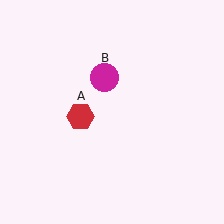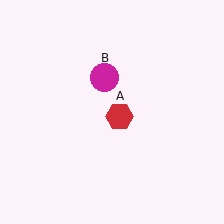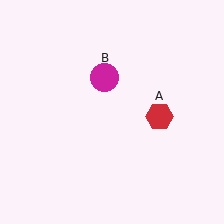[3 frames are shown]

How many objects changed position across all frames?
1 object changed position: red hexagon (object A).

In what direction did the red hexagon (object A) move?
The red hexagon (object A) moved right.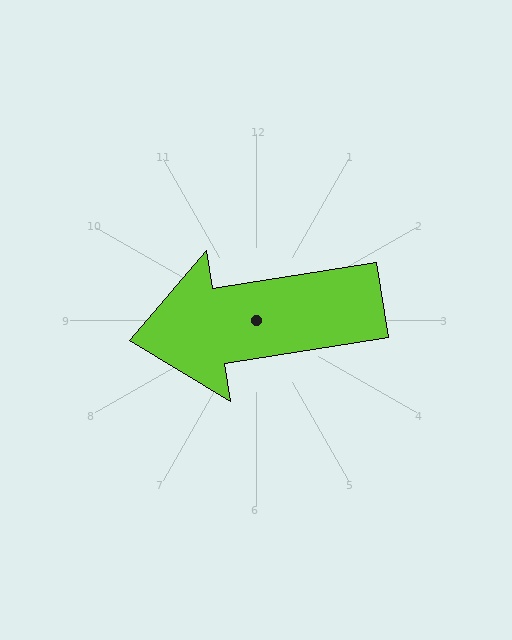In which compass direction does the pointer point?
West.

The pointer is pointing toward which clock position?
Roughly 9 o'clock.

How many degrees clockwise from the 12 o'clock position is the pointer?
Approximately 261 degrees.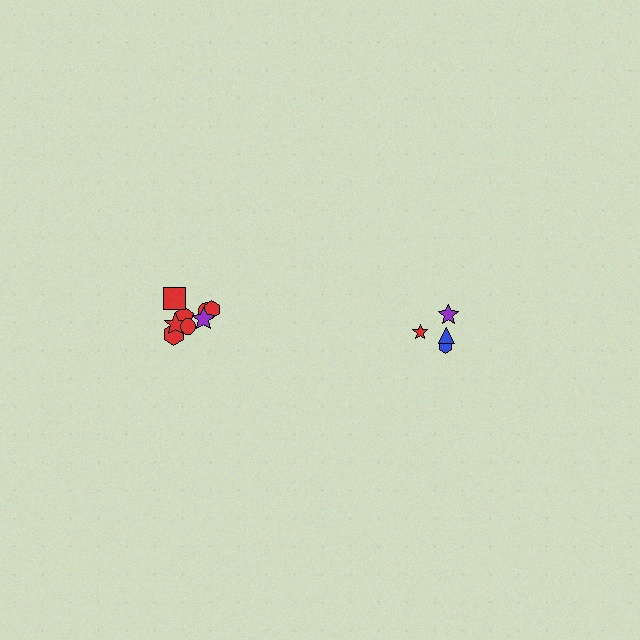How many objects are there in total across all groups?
There are 12 objects.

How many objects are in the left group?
There are 8 objects.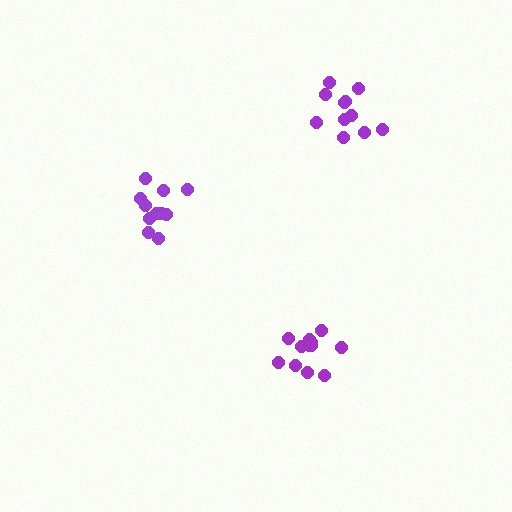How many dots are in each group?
Group 1: 12 dots, Group 2: 11 dots, Group 3: 11 dots (34 total).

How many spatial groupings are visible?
There are 3 spatial groupings.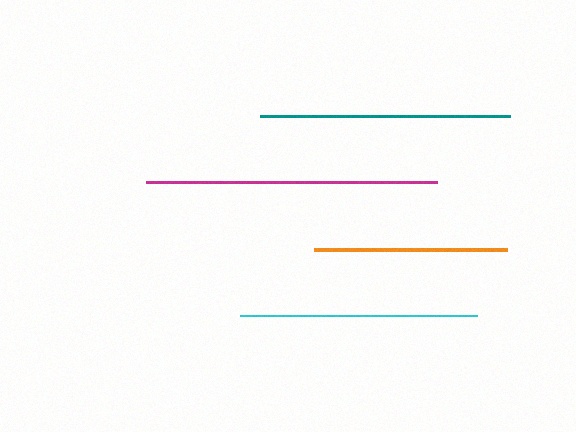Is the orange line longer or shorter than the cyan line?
The cyan line is longer than the orange line.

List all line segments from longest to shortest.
From longest to shortest: magenta, teal, cyan, orange.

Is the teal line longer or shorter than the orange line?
The teal line is longer than the orange line.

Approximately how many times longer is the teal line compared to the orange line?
The teal line is approximately 1.3 times the length of the orange line.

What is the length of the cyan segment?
The cyan segment is approximately 237 pixels long.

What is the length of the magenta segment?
The magenta segment is approximately 291 pixels long.